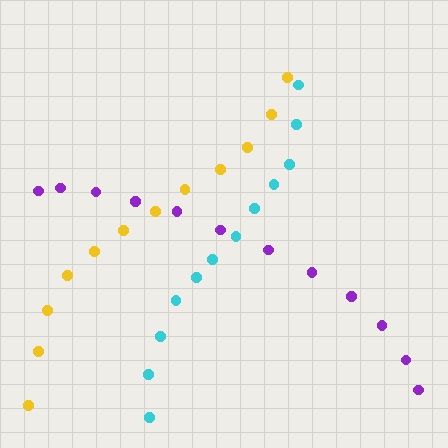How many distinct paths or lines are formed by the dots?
There are 3 distinct paths.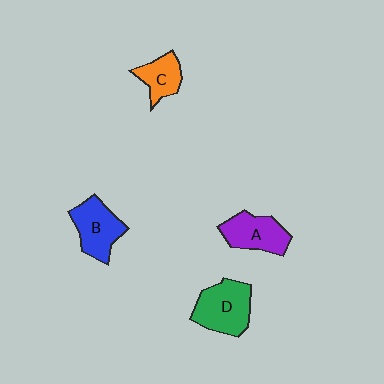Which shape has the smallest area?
Shape C (orange).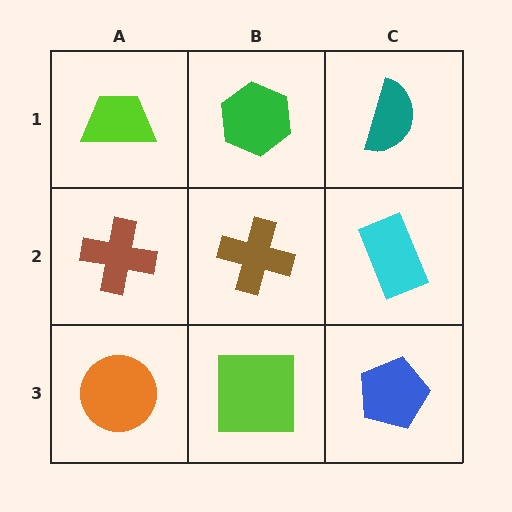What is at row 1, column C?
A teal semicircle.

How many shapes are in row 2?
3 shapes.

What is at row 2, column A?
A brown cross.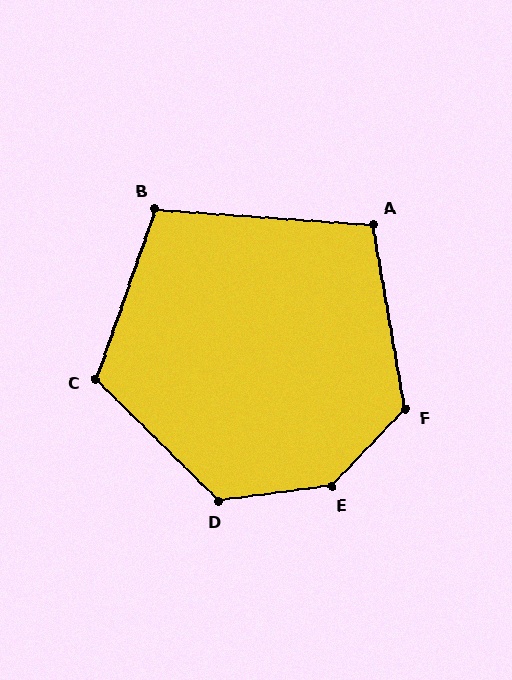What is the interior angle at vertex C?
Approximately 115 degrees (obtuse).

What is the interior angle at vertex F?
Approximately 126 degrees (obtuse).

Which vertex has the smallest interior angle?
A, at approximately 104 degrees.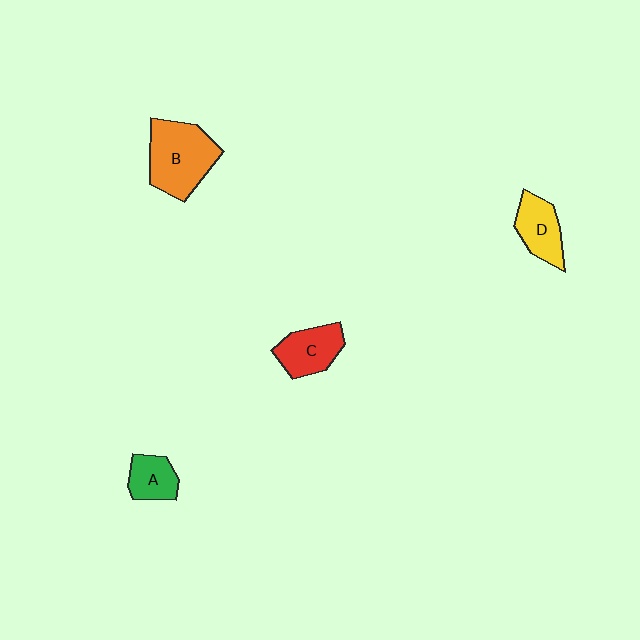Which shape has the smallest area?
Shape A (green).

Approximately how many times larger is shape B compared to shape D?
Approximately 1.6 times.